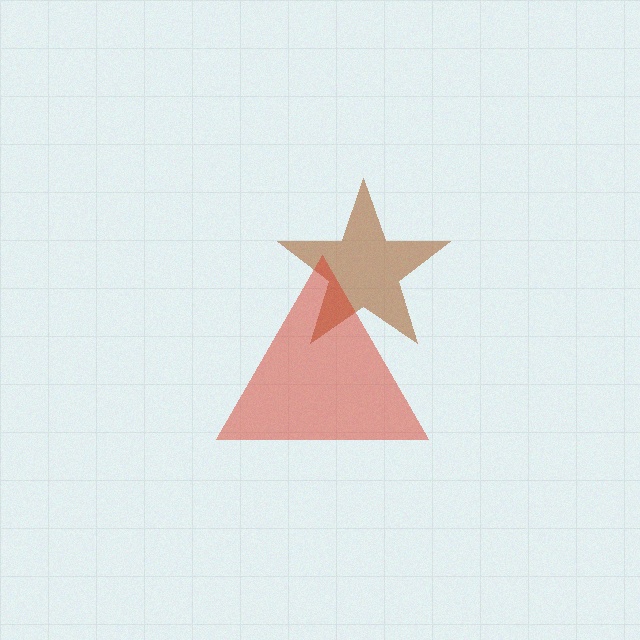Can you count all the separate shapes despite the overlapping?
Yes, there are 2 separate shapes.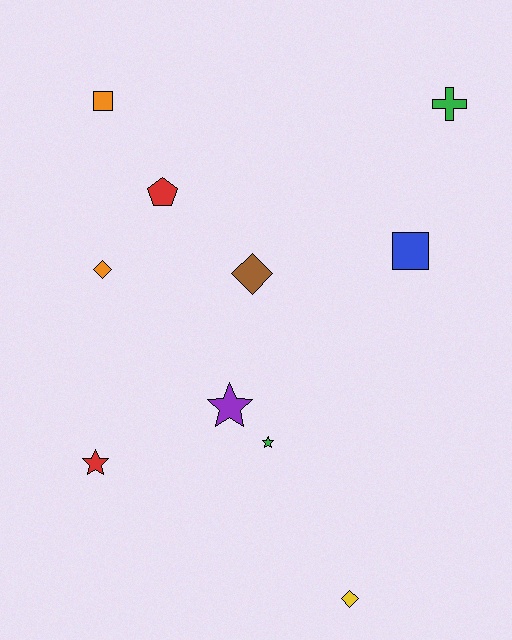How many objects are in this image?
There are 10 objects.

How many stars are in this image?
There are 3 stars.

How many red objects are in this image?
There are 2 red objects.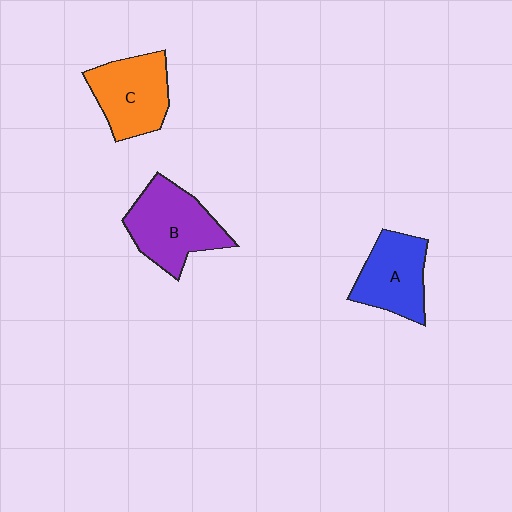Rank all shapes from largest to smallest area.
From largest to smallest: B (purple), C (orange), A (blue).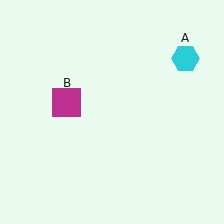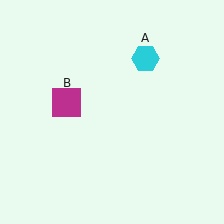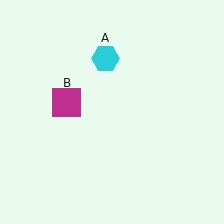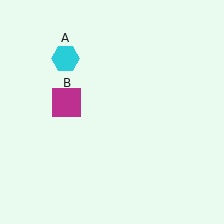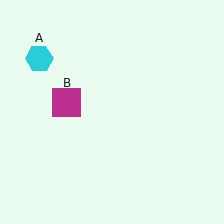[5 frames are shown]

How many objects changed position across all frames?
1 object changed position: cyan hexagon (object A).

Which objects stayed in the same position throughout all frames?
Magenta square (object B) remained stationary.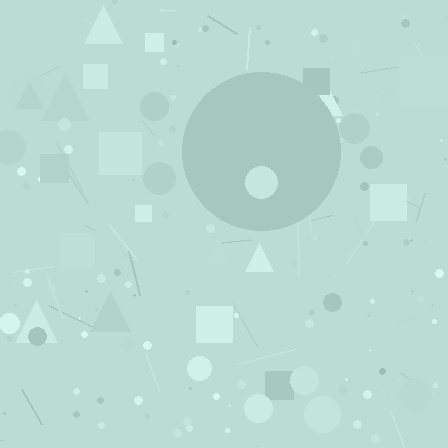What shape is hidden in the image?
A circle is hidden in the image.